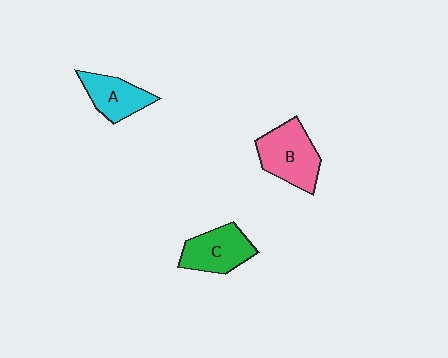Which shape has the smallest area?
Shape A (cyan).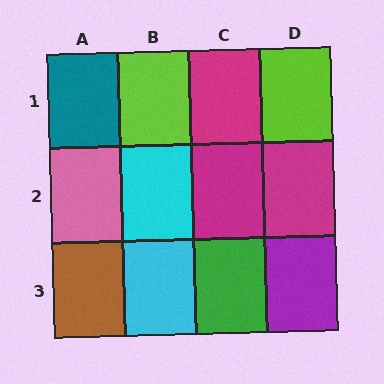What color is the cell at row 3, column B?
Cyan.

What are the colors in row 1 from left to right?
Teal, lime, magenta, lime.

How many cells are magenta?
3 cells are magenta.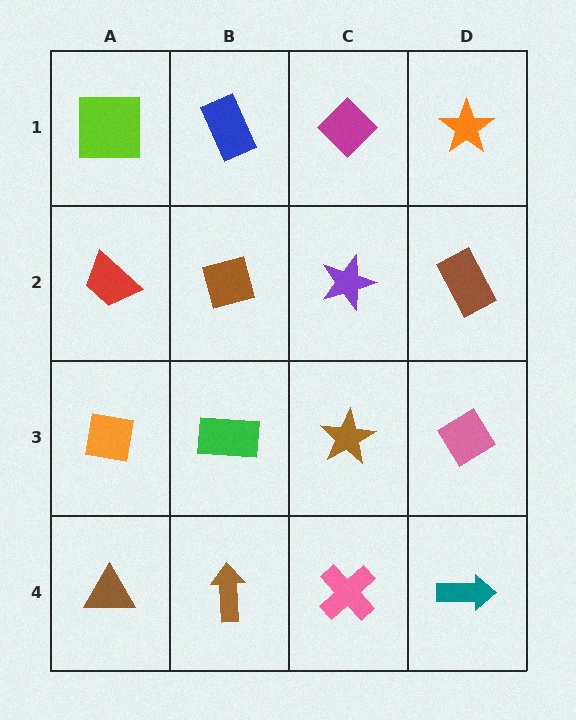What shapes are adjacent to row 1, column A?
A red trapezoid (row 2, column A), a blue rectangle (row 1, column B).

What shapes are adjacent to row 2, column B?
A blue rectangle (row 1, column B), a green rectangle (row 3, column B), a red trapezoid (row 2, column A), a purple star (row 2, column C).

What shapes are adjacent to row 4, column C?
A brown star (row 3, column C), a brown arrow (row 4, column B), a teal arrow (row 4, column D).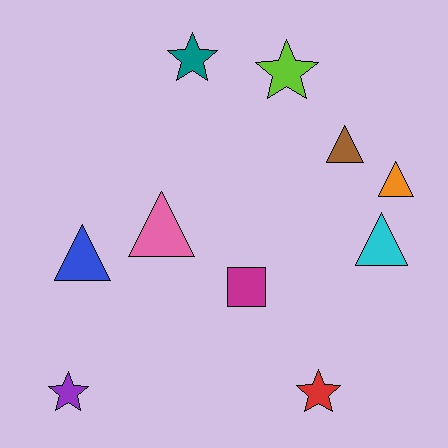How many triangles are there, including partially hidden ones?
There are 5 triangles.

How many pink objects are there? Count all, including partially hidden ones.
There is 1 pink object.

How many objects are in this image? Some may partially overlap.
There are 10 objects.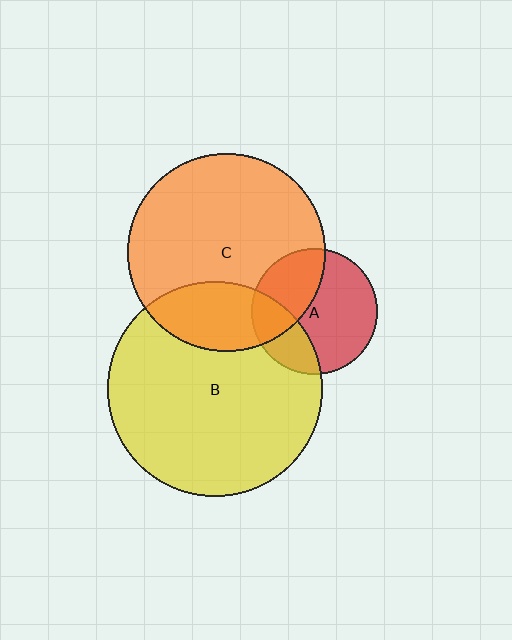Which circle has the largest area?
Circle B (yellow).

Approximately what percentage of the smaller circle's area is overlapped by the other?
Approximately 35%.